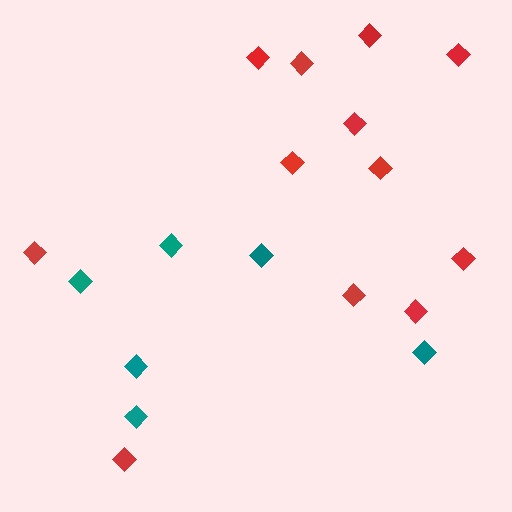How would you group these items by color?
There are 2 groups: one group of teal diamonds (6) and one group of red diamonds (12).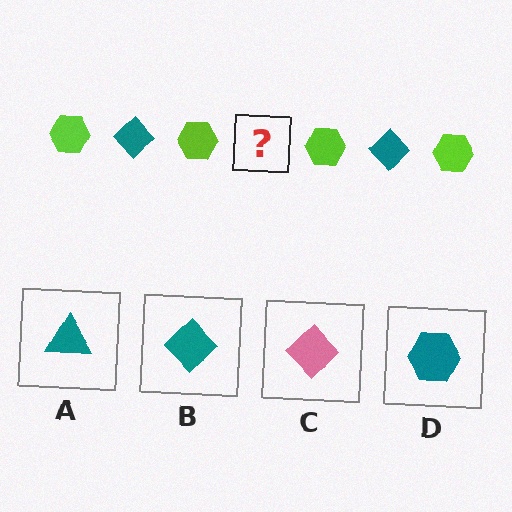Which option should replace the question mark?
Option B.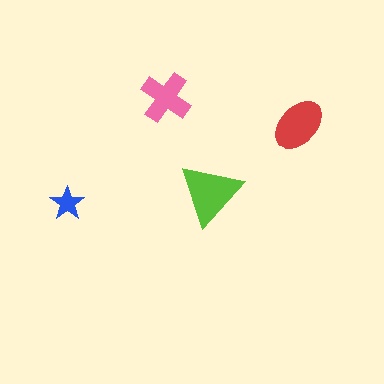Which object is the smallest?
The blue star.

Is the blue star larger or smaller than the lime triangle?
Smaller.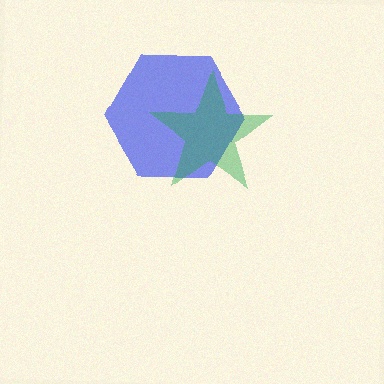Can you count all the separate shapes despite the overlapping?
Yes, there are 2 separate shapes.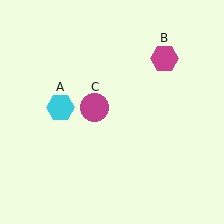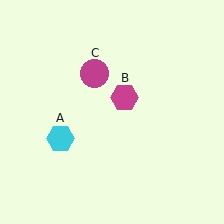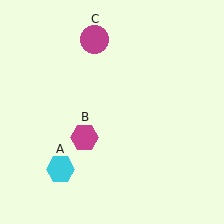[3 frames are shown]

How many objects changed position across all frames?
3 objects changed position: cyan hexagon (object A), magenta hexagon (object B), magenta circle (object C).